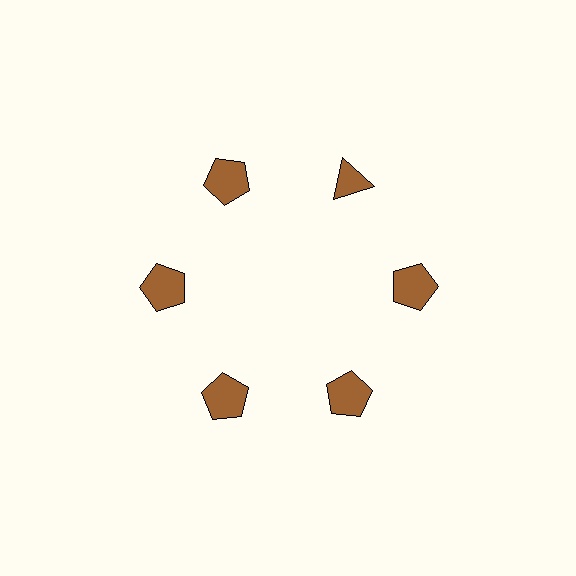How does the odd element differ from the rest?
It has a different shape: triangle instead of pentagon.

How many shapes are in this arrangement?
There are 6 shapes arranged in a ring pattern.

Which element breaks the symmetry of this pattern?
The brown triangle at roughly the 1 o'clock position breaks the symmetry. All other shapes are brown pentagons.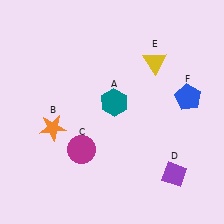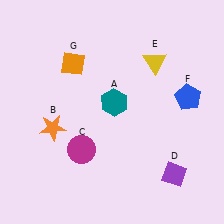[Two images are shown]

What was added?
An orange diamond (G) was added in Image 2.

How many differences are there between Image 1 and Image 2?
There is 1 difference between the two images.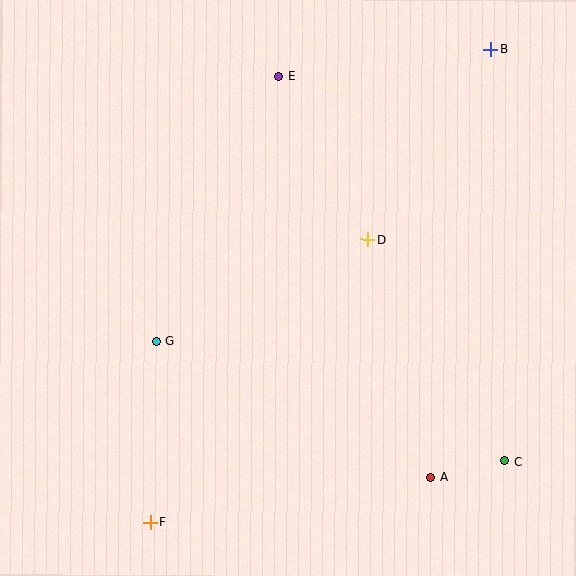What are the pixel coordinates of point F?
Point F is at (151, 523).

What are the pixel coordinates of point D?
Point D is at (368, 239).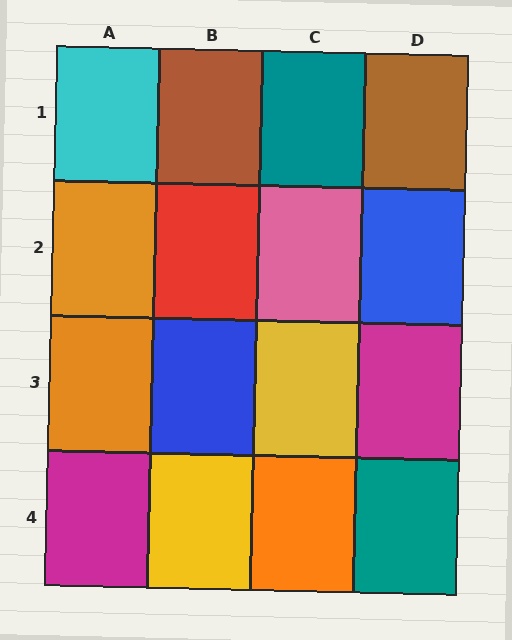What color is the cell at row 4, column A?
Magenta.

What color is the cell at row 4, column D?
Teal.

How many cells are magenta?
2 cells are magenta.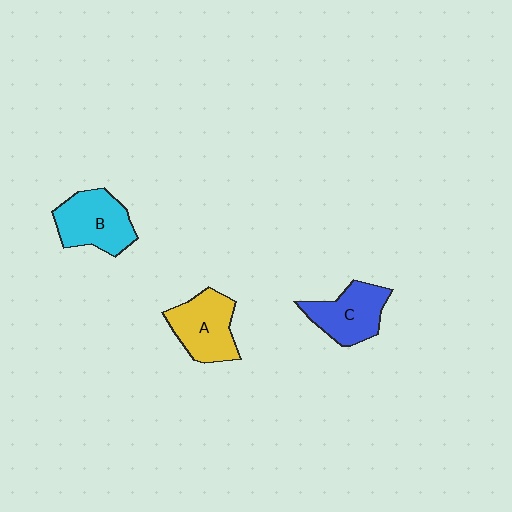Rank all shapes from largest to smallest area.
From largest to smallest: B (cyan), A (yellow), C (blue).